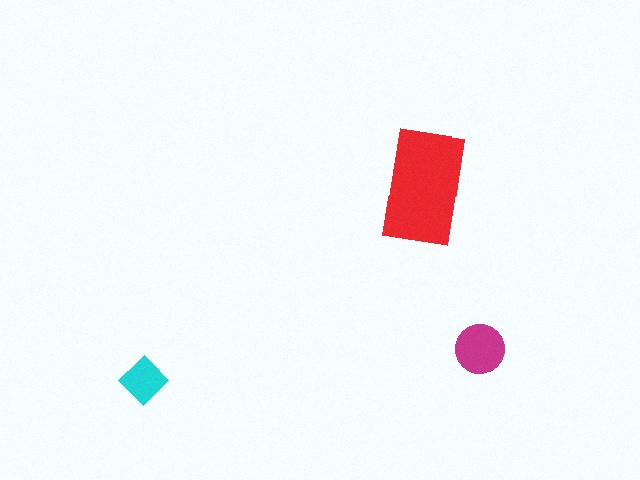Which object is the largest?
The red rectangle.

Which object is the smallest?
The cyan diamond.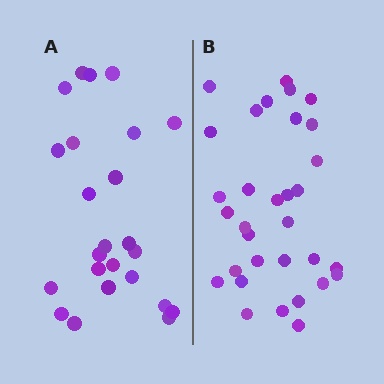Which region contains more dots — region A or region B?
Region B (the right region) has more dots.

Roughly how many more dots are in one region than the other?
Region B has roughly 8 or so more dots than region A.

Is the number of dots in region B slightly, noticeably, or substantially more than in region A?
Region B has noticeably more, but not dramatically so. The ratio is roughly 1.3 to 1.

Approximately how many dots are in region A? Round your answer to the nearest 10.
About 20 dots. (The exact count is 24, which rounds to 20.)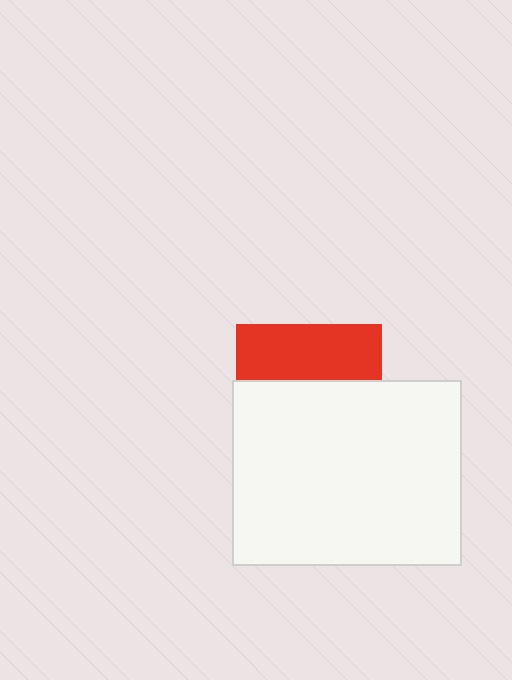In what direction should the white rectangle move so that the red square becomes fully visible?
The white rectangle should move down. That is the shortest direction to clear the overlap and leave the red square fully visible.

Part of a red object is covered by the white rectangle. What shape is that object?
It is a square.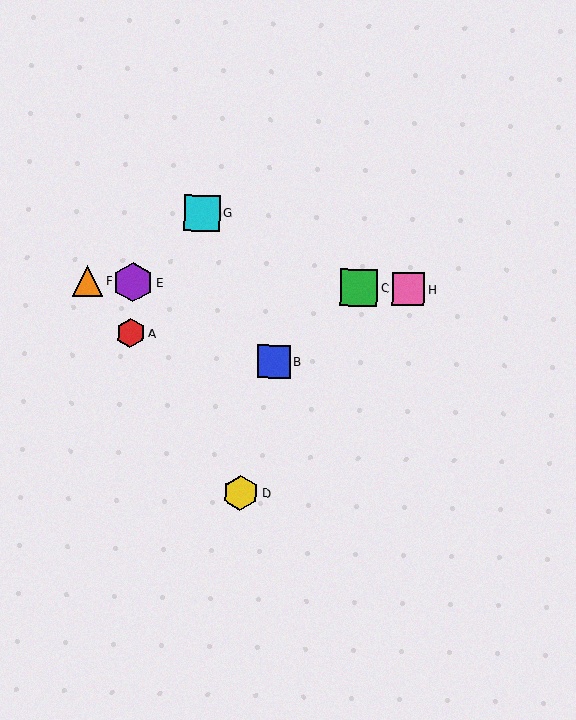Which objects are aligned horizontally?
Objects C, E, F, H are aligned horizontally.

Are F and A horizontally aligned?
No, F is at y≈281 and A is at y≈333.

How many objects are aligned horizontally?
4 objects (C, E, F, H) are aligned horizontally.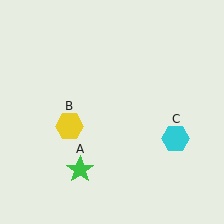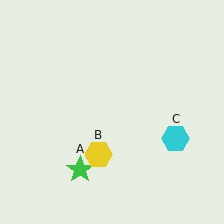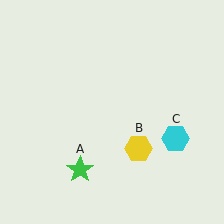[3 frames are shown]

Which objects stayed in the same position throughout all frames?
Green star (object A) and cyan hexagon (object C) remained stationary.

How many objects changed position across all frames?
1 object changed position: yellow hexagon (object B).